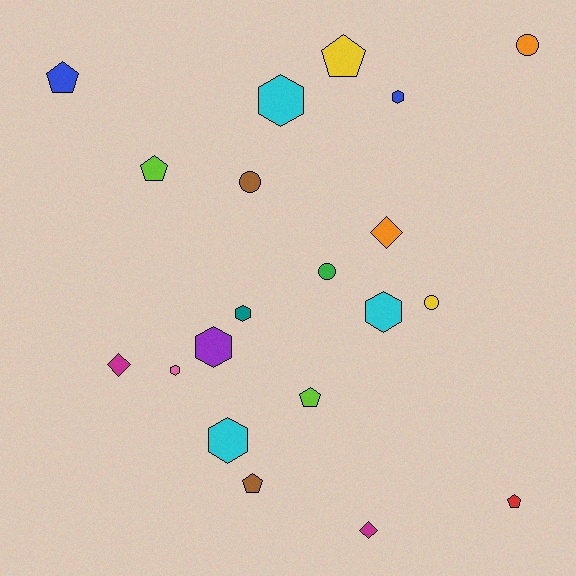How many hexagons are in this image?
There are 7 hexagons.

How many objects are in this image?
There are 20 objects.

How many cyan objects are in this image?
There are 3 cyan objects.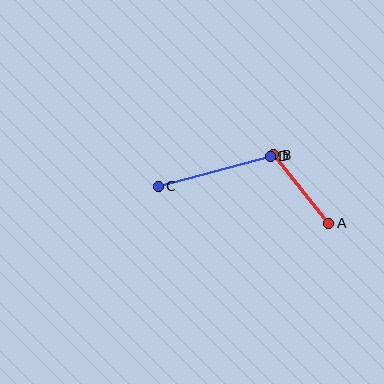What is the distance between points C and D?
The distance is approximately 116 pixels.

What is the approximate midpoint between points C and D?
The midpoint is at approximately (214, 171) pixels.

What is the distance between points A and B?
The distance is approximately 88 pixels.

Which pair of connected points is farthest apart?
Points C and D are farthest apart.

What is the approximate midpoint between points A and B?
The midpoint is at approximately (301, 189) pixels.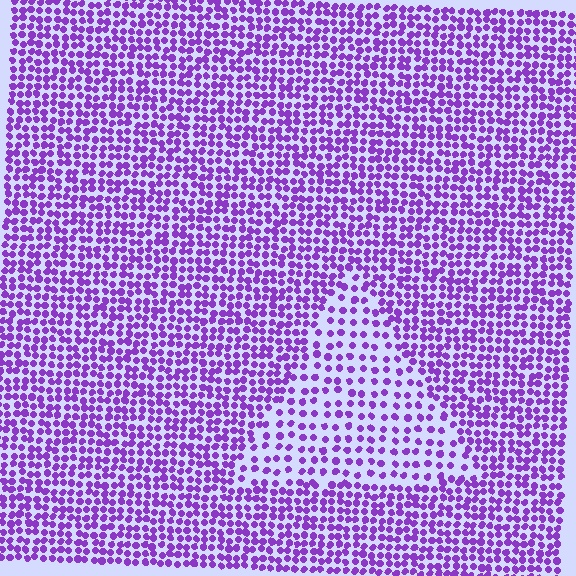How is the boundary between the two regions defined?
The boundary is defined by a change in element density (approximately 1.9x ratio). All elements are the same color, size, and shape.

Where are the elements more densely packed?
The elements are more densely packed outside the triangle boundary.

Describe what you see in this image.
The image contains small purple elements arranged at two different densities. A triangle-shaped region is visible where the elements are less densely packed than the surrounding area.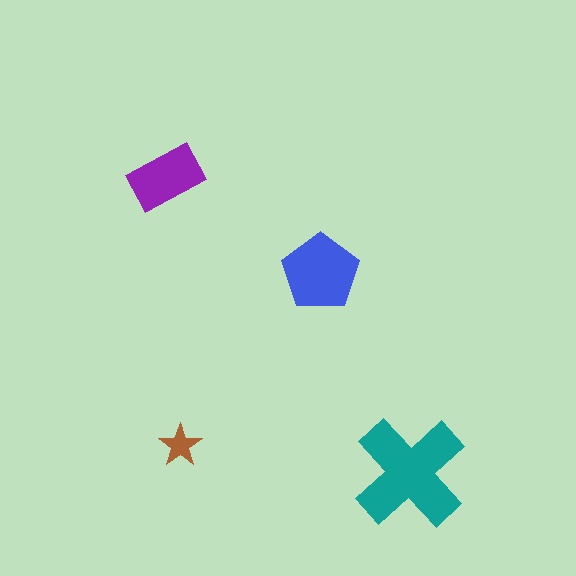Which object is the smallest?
The brown star.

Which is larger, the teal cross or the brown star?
The teal cross.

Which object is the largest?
The teal cross.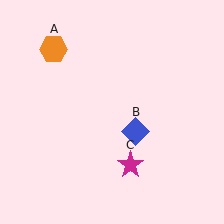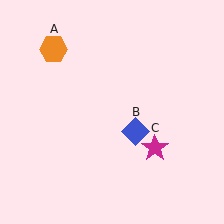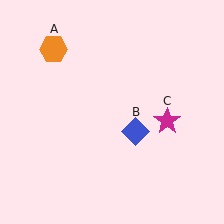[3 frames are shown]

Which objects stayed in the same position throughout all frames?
Orange hexagon (object A) and blue diamond (object B) remained stationary.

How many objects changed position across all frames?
1 object changed position: magenta star (object C).